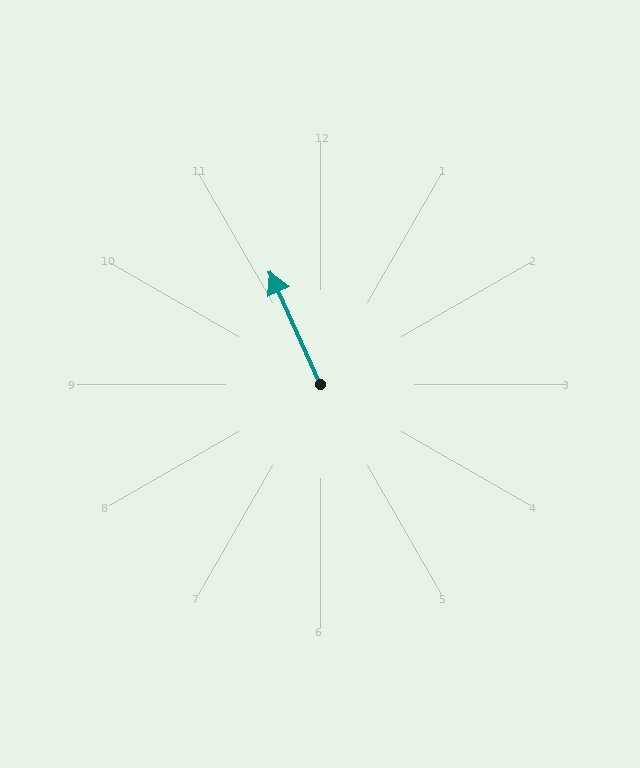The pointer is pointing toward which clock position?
Roughly 11 o'clock.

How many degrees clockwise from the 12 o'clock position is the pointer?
Approximately 336 degrees.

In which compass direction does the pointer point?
Northwest.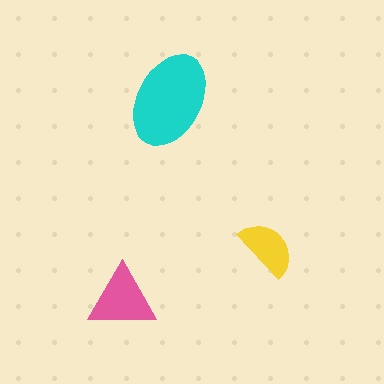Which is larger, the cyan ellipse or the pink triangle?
The cyan ellipse.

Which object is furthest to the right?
The yellow semicircle is rightmost.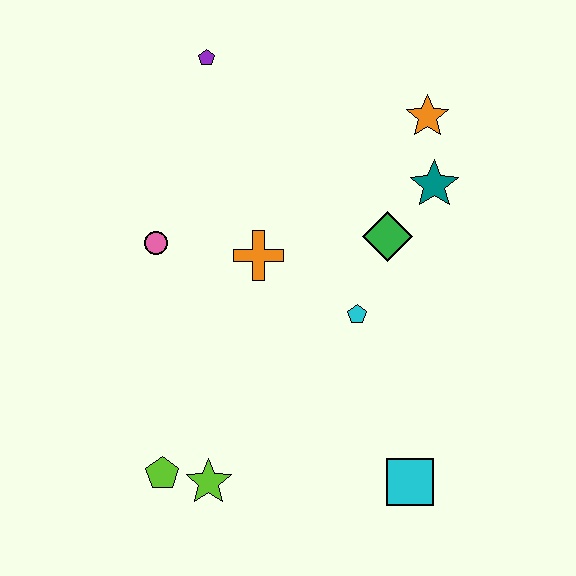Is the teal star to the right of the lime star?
Yes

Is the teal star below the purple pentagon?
Yes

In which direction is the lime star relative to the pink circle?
The lime star is below the pink circle.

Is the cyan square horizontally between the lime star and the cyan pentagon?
No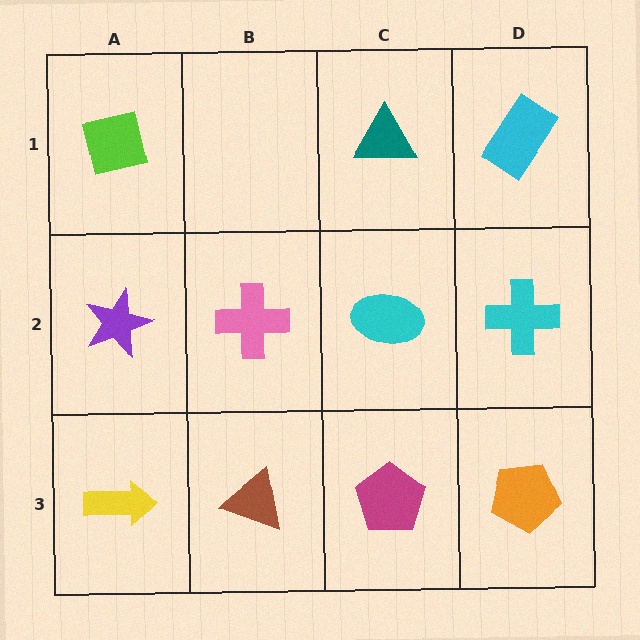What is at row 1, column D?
A cyan rectangle.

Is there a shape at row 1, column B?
No, that cell is empty.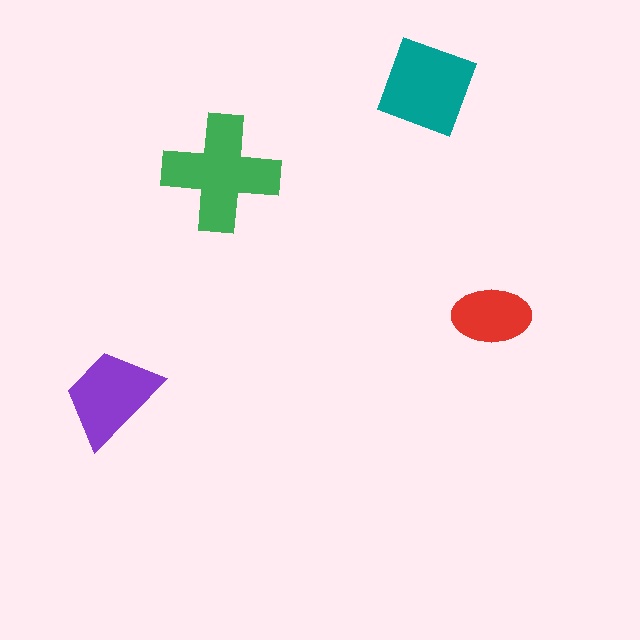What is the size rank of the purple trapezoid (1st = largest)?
3rd.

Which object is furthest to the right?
The red ellipse is rightmost.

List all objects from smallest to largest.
The red ellipse, the purple trapezoid, the teal diamond, the green cross.